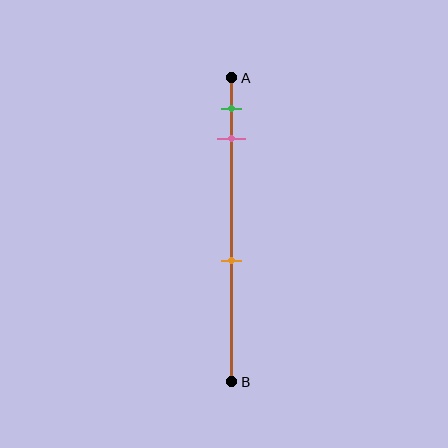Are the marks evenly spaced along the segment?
No, the marks are not evenly spaced.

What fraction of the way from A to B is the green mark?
The green mark is approximately 10% (0.1) of the way from A to B.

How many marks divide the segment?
There are 3 marks dividing the segment.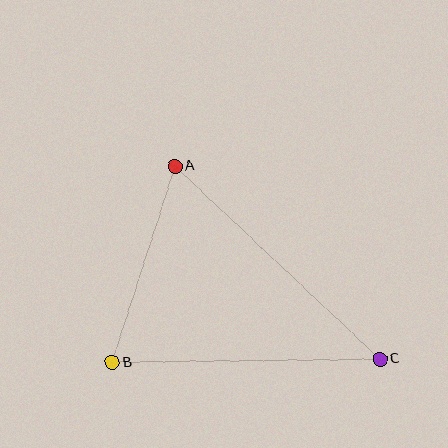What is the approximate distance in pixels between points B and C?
The distance between B and C is approximately 268 pixels.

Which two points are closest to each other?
Points A and B are closest to each other.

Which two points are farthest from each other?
Points A and C are farthest from each other.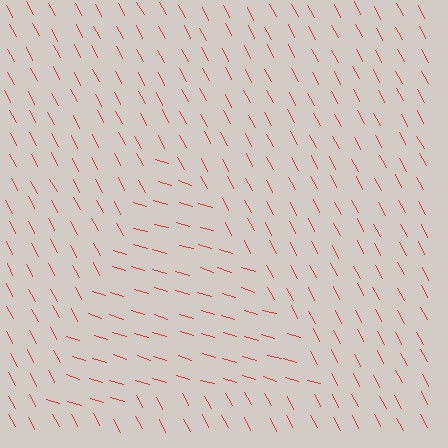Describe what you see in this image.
The image is filled with small red line segments. A triangle region in the image has lines oriented differently from the surrounding lines, creating a visible texture boundary.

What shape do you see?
I see a triangle.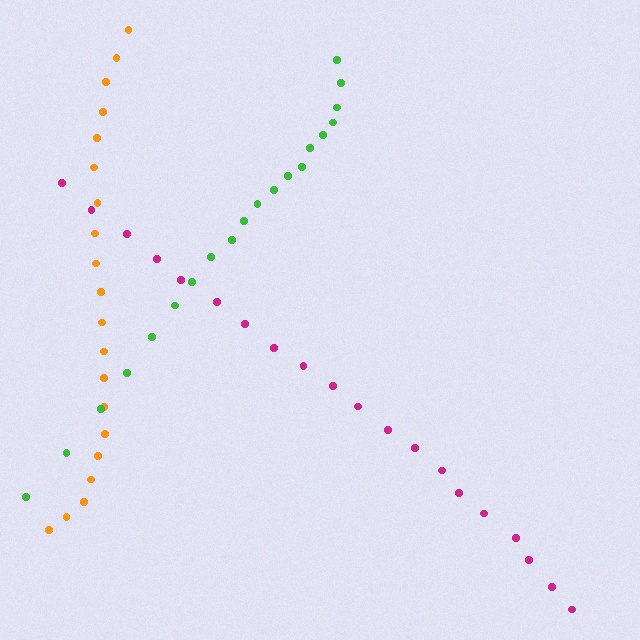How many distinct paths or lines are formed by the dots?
There are 3 distinct paths.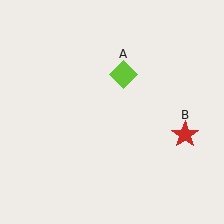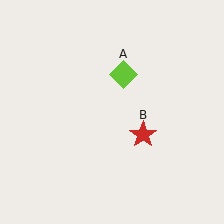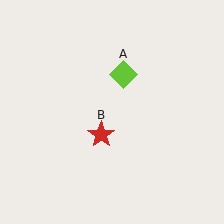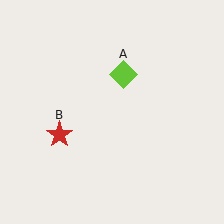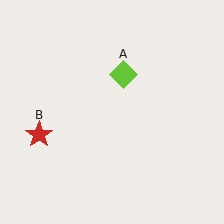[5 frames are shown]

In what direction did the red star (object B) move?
The red star (object B) moved left.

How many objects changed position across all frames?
1 object changed position: red star (object B).